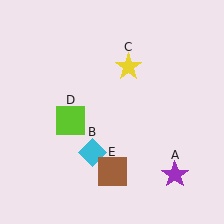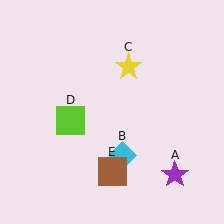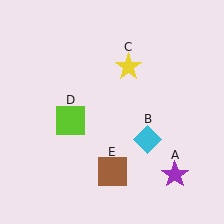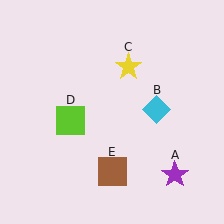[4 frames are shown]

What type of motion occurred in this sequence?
The cyan diamond (object B) rotated counterclockwise around the center of the scene.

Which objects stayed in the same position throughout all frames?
Purple star (object A) and yellow star (object C) and lime square (object D) and brown square (object E) remained stationary.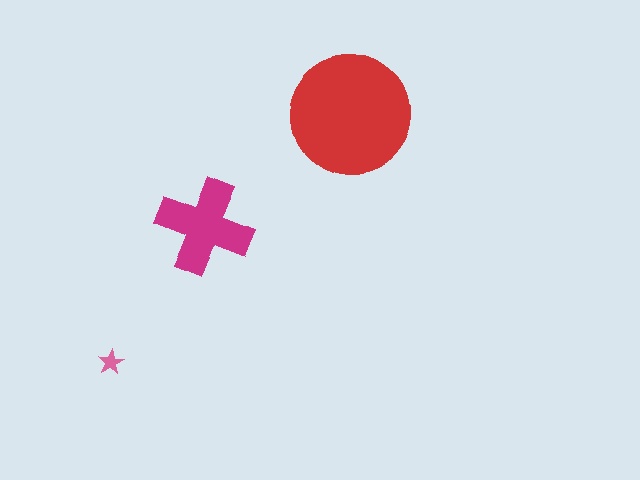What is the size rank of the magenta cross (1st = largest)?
2nd.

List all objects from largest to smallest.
The red circle, the magenta cross, the pink star.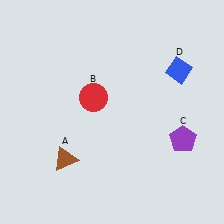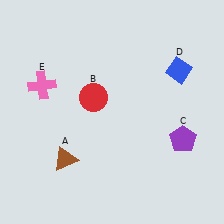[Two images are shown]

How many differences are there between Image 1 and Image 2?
There is 1 difference between the two images.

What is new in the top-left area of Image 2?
A pink cross (E) was added in the top-left area of Image 2.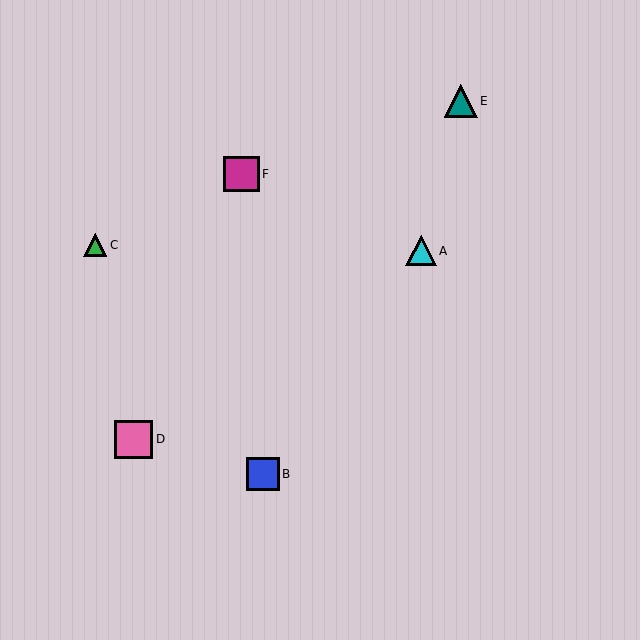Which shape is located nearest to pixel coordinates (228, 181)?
The magenta square (labeled F) at (241, 174) is nearest to that location.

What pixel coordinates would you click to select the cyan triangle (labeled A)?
Click at (421, 251) to select the cyan triangle A.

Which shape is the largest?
The pink square (labeled D) is the largest.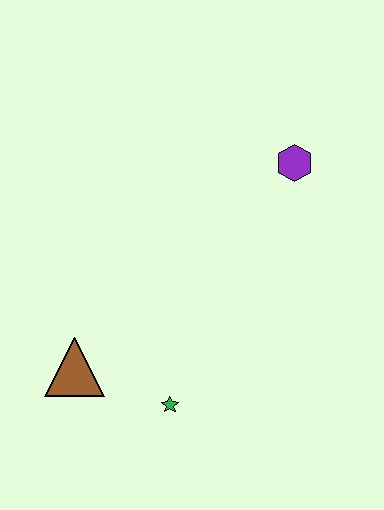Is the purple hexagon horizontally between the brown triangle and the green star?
No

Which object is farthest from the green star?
The purple hexagon is farthest from the green star.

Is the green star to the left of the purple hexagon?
Yes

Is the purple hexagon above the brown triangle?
Yes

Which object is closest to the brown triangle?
The green star is closest to the brown triangle.